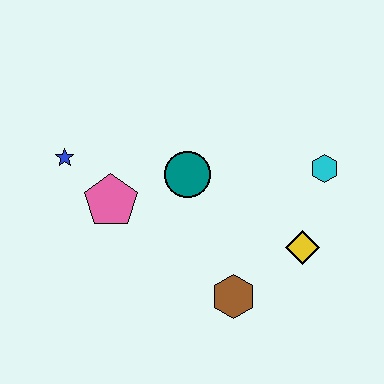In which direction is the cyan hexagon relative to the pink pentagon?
The cyan hexagon is to the right of the pink pentagon.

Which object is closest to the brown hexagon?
The yellow diamond is closest to the brown hexagon.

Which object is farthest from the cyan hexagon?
The blue star is farthest from the cyan hexagon.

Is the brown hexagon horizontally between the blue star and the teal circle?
No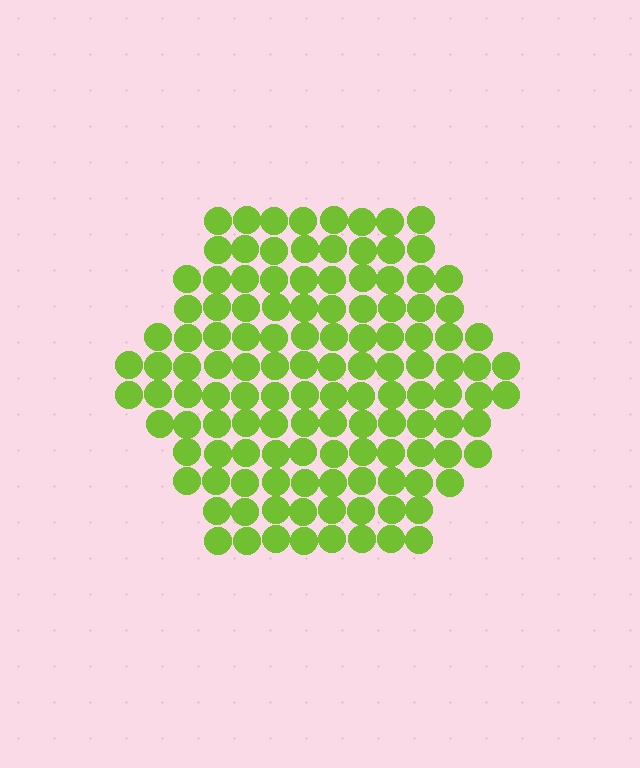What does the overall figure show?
The overall figure shows a hexagon.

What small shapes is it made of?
It is made of small circles.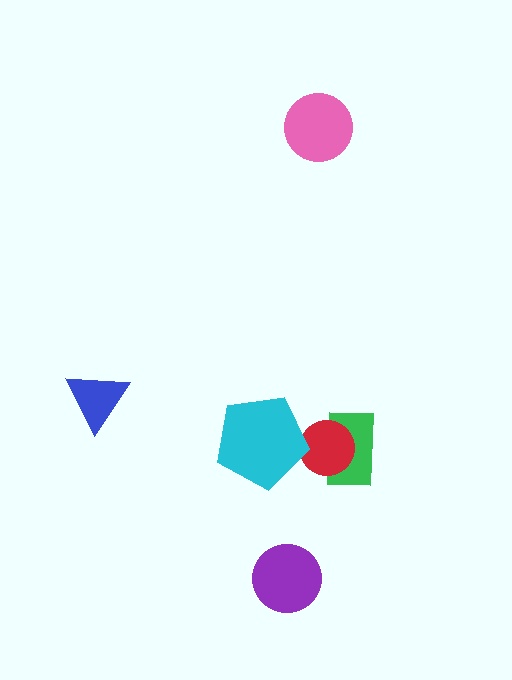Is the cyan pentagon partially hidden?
No, no other shape covers it.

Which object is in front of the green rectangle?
The red circle is in front of the green rectangle.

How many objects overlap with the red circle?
2 objects overlap with the red circle.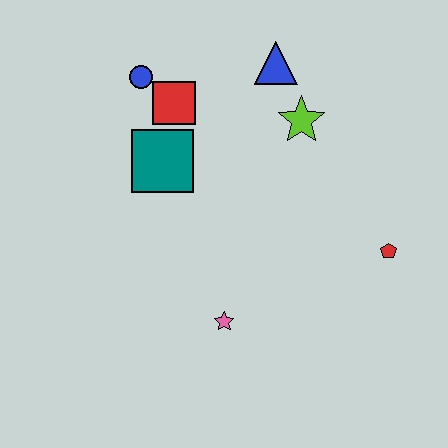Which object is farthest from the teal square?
The red pentagon is farthest from the teal square.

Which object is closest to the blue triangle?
The lime star is closest to the blue triangle.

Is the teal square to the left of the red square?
Yes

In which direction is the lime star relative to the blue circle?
The lime star is to the right of the blue circle.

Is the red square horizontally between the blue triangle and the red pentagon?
No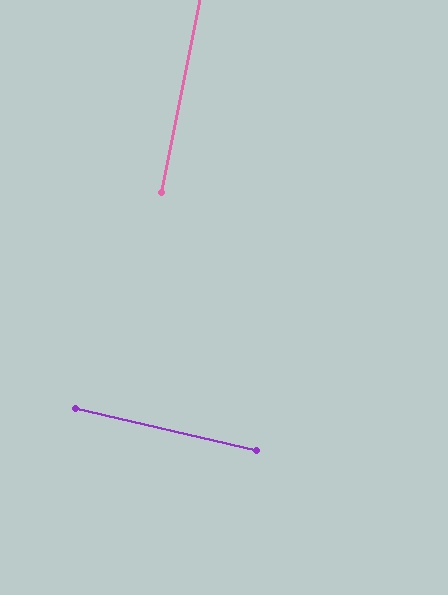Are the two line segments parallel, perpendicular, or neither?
Perpendicular — they meet at approximately 88°.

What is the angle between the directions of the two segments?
Approximately 88 degrees.